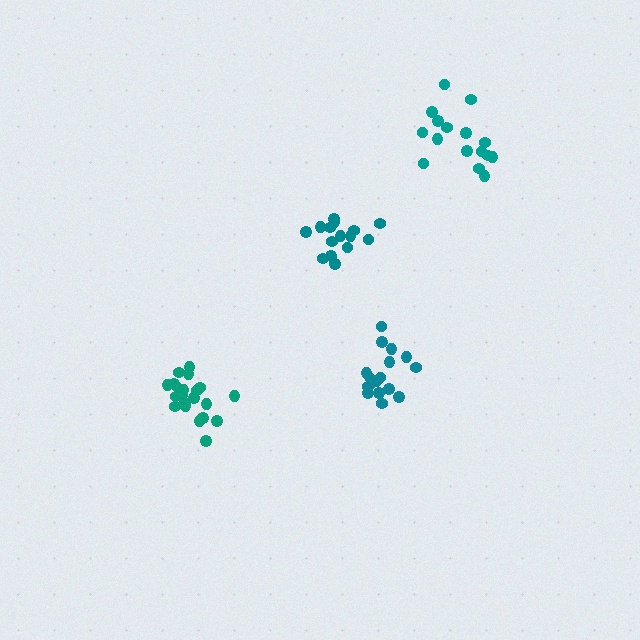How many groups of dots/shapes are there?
There are 4 groups.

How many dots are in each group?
Group 1: 21 dots, Group 2: 15 dots, Group 3: 16 dots, Group 4: 18 dots (70 total).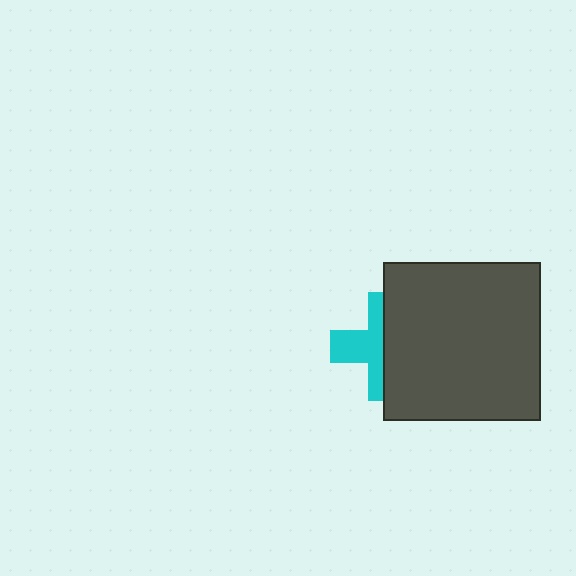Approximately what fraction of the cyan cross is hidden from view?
Roughly 52% of the cyan cross is hidden behind the dark gray square.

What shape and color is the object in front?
The object in front is a dark gray square.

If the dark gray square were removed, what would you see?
You would see the complete cyan cross.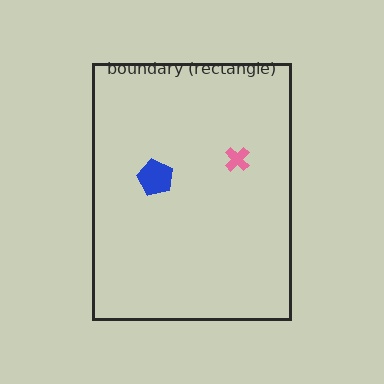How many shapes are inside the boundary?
2 inside, 0 outside.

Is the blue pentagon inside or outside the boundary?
Inside.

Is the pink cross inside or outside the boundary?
Inside.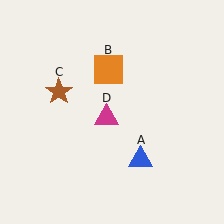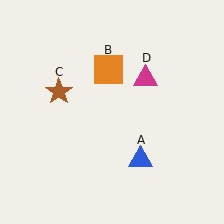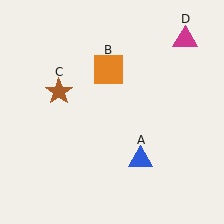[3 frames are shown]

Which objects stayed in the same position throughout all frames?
Blue triangle (object A) and orange square (object B) and brown star (object C) remained stationary.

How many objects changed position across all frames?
1 object changed position: magenta triangle (object D).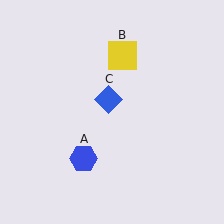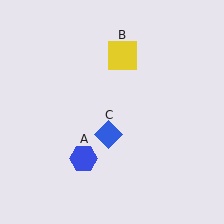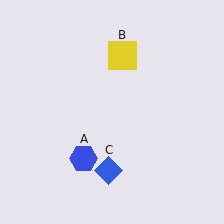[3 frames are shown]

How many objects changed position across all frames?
1 object changed position: blue diamond (object C).